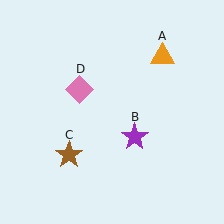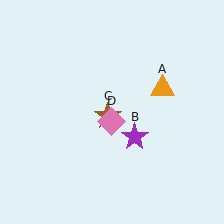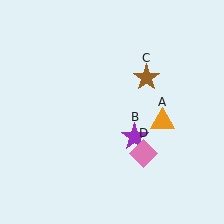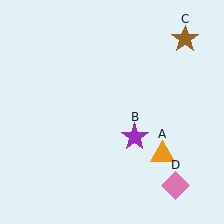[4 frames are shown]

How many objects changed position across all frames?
3 objects changed position: orange triangle (object A), brown star (object C), pink diamond (object D).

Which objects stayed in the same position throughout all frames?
Purple star (object B) remained stationary.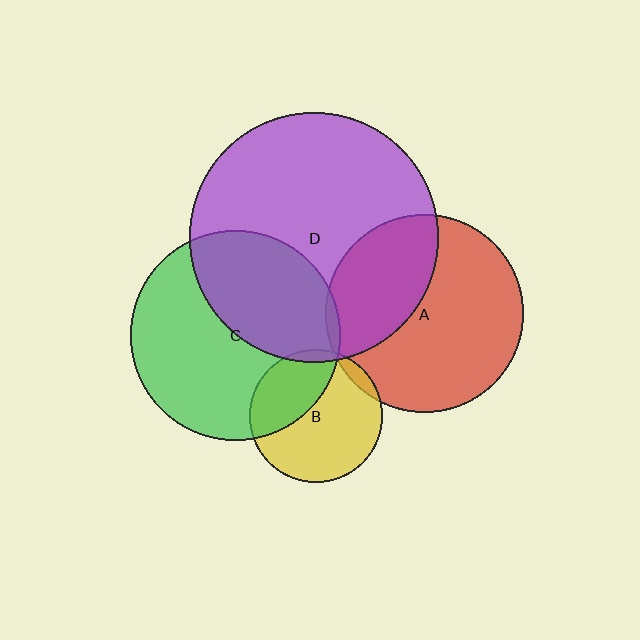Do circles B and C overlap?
Yes.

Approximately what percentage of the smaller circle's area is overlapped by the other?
Approximately 35%.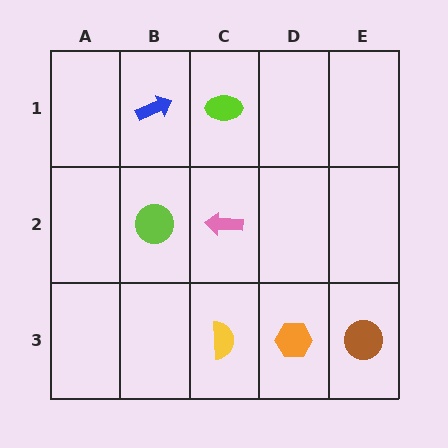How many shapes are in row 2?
2 shapes.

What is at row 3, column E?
A brown circle.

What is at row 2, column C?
A pink arrow.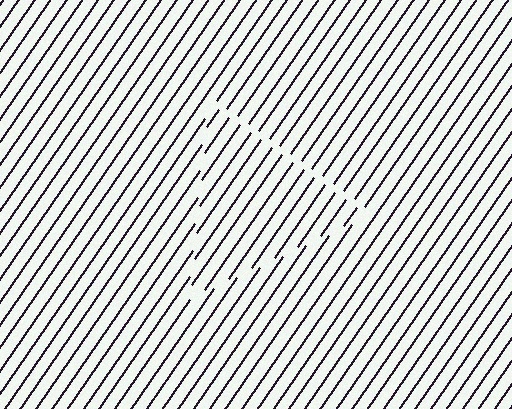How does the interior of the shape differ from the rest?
The interior of the shape contains the same grating, shifted by half a period — the contour is defined by the phase discontinuity where line-ends from the inner and outer gratings abut.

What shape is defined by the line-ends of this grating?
An illusory triangle. The interior of the shape contains the same grating, shifted by half a period — the contour is defined by the phase discontinuity where line-ends from the inner and outer gratings abut.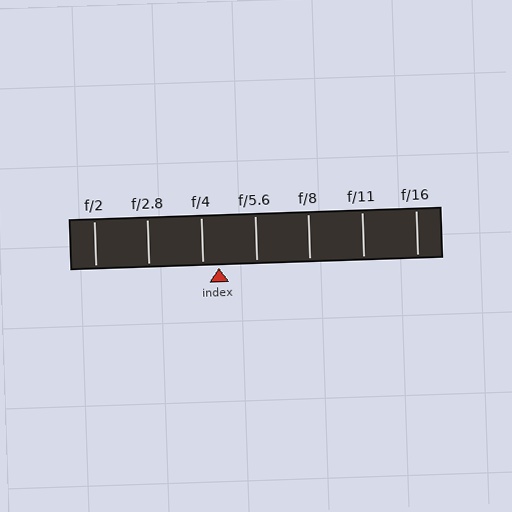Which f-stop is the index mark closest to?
The index mark is closest to f/4.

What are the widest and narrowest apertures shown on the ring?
The widest aperture shown is f/2 and the narrowest is f/16.